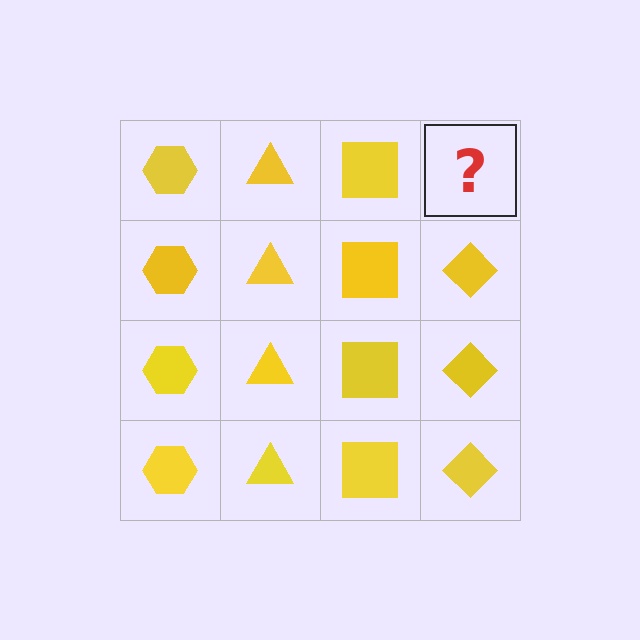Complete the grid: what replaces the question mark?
The question mark should be replaced with a yellow diamond.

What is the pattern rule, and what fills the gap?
The rule is that each column has a consistent shape. The gap should be filled with a yellow diamond.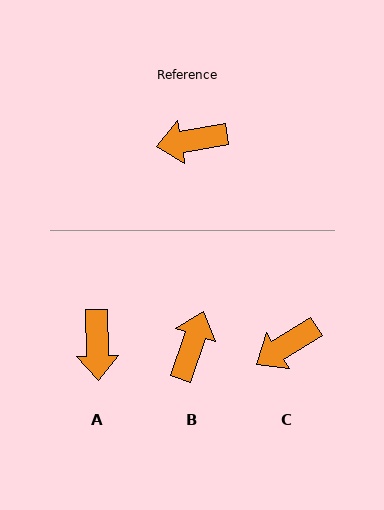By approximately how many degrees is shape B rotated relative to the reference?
Approximately 118 degrees clockwise.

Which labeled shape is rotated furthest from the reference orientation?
B, about 118 degrees away.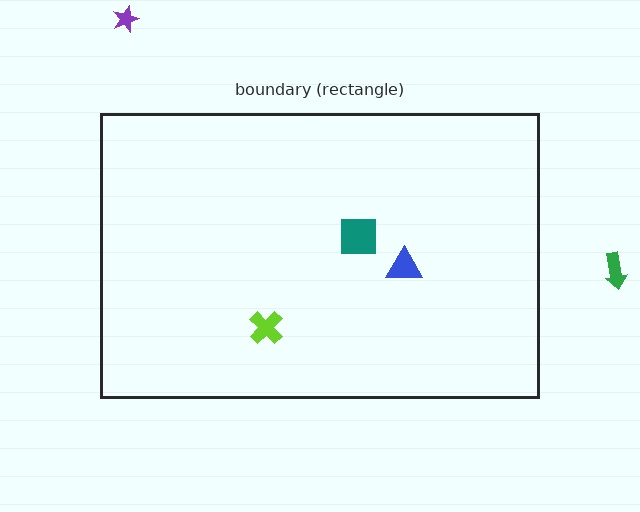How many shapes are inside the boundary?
3 inside, 2 outside.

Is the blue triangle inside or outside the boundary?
Inside.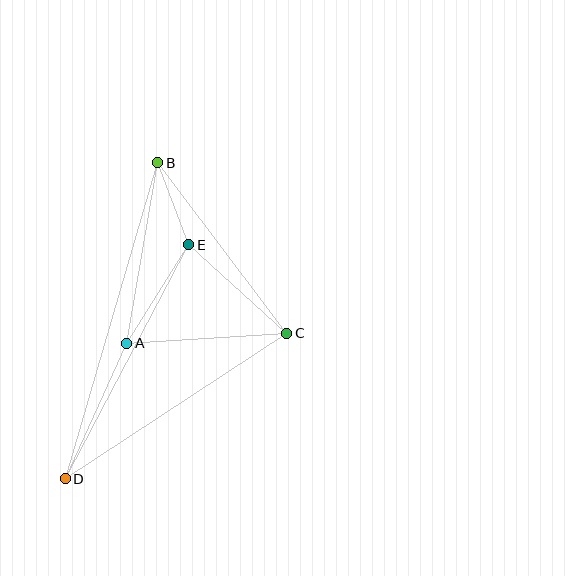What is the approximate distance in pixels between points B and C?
The distance between B and C is approximately 213 pixels.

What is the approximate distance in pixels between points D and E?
The distance between D and E is approximately 265 pixels.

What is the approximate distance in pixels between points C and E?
The distance between C and E is approximately 132 pixels.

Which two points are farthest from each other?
Points B and D are farthest from each other.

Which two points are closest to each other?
Points B and E are closest to each other.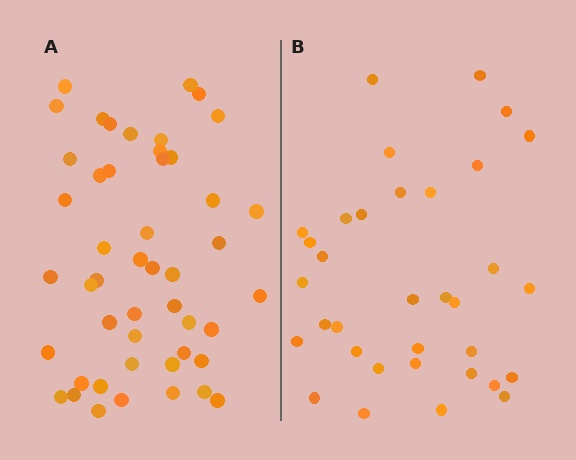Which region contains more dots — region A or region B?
Region A (the left region) has more dots.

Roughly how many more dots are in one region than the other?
Region A has approximately 15 more dots than region B.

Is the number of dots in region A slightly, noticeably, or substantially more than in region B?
Region A has noticeably more, but not dramatically so. The ratio is roughly 1.4 to 1.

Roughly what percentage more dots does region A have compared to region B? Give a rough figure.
About 40% more.